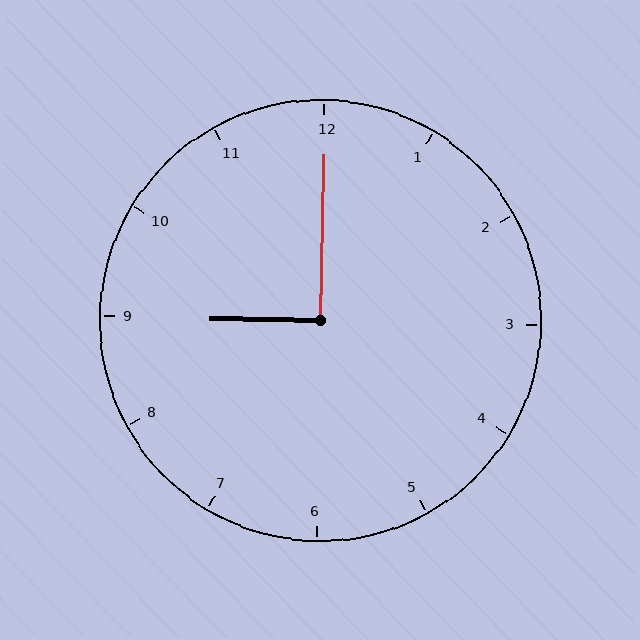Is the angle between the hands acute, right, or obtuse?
It is right.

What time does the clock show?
9:00.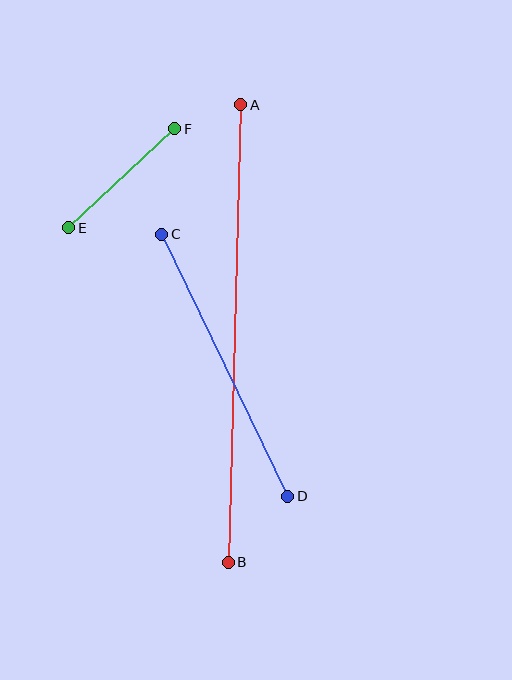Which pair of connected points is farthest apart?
Points A and B are farthest apart.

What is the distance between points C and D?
The distance is approximately 291 pixels.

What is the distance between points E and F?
The distance is approximately 145 pixels.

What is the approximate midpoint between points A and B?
The midpoint is at approximately (234, 334) pixels.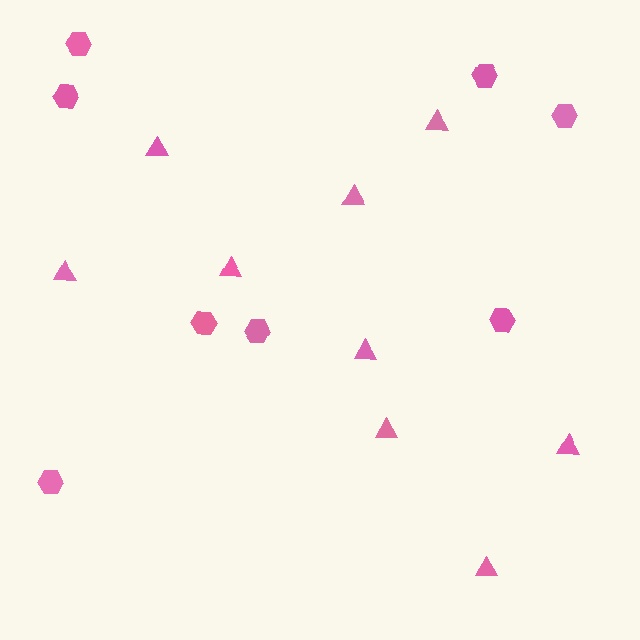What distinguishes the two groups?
There are 2 groups: one group of triangles (9) and one group of hexagons (8).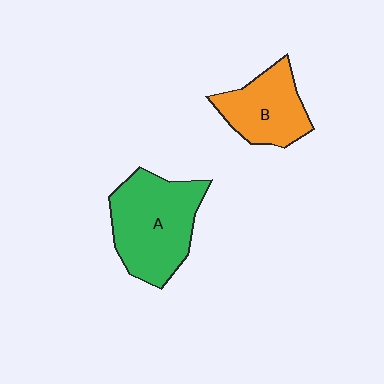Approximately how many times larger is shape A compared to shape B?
Approximately 1.5 times.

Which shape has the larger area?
Shape A (green).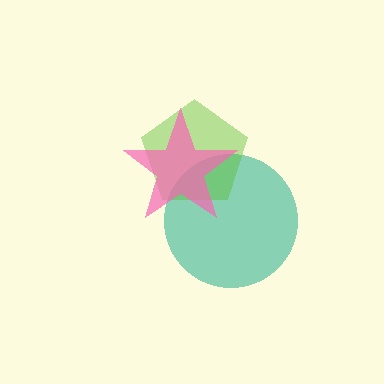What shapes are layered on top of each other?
The layered shapes are: a teal circle, a lime pentagon, a pink star.